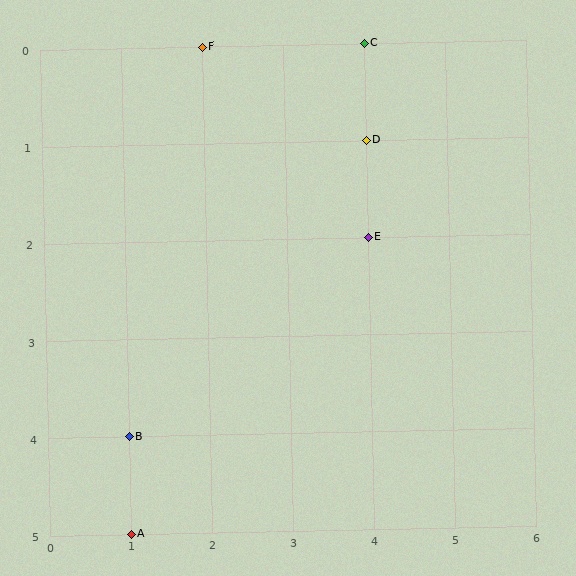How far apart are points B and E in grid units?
Points B and E are 3 columns and 2 rows apart (about 3.6 grid units diagonally).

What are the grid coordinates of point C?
Point C is at grid coordinates (4, 0).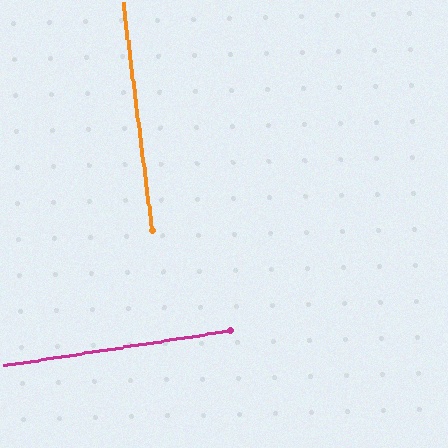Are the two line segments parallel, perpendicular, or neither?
Perpendicular — they meet at approximately 88°.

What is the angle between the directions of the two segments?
Approximately 88 degrees.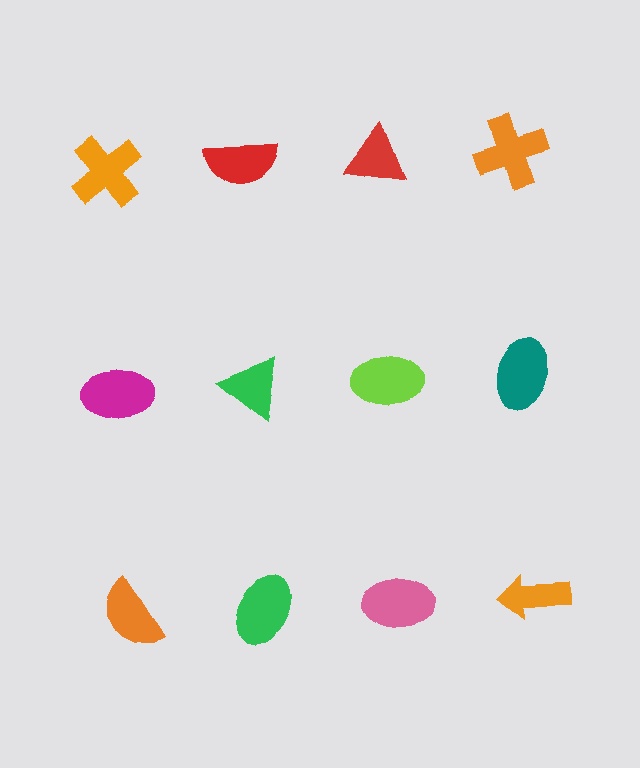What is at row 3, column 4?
An orange arrow.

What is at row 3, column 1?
An orange semicircle.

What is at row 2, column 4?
A teal ellipse.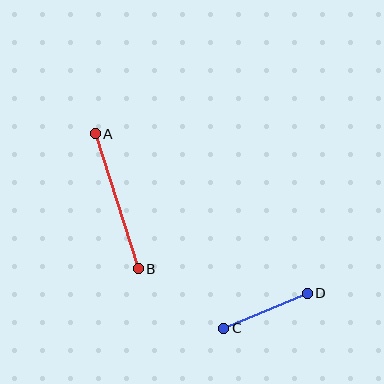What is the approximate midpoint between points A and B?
The midpoint is at approximately (117, 201) pixels.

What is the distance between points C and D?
The distance is approximately 90 pixels.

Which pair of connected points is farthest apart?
Points A and B are farthest apart.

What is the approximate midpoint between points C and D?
The midpoint is at approximately (265, 311) pixels.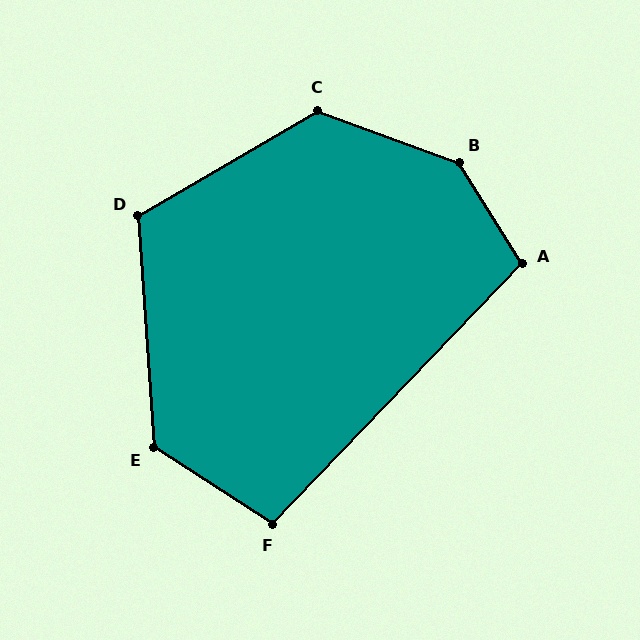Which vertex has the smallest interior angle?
F, at approximately 101 degrees.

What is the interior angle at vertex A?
Approximately 104 degrees (obtuse).